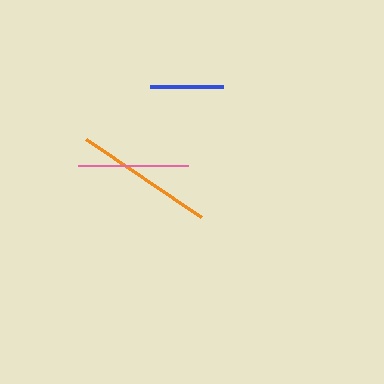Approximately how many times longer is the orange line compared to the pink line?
The orange line is approximately 1.3 times the length of the pink line.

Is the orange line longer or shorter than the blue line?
The orange line is longer than the blue line.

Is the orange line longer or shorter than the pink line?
The orange line is longer than the pink line.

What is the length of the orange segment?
The orange segment is approximately 139 pixels long.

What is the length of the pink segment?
The pink segment is approximately 110 pixels long.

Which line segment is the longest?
The orange line is the longest at approximately 139 pixels.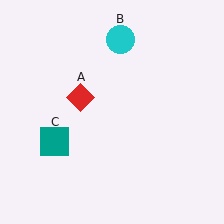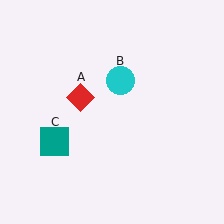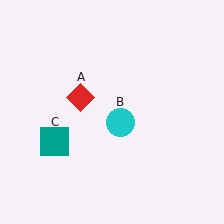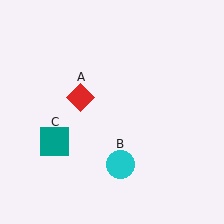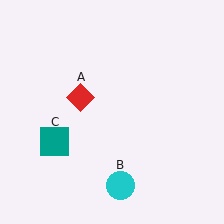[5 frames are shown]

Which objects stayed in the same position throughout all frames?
Red diamond (object A) and teal square (object C) remained stationary.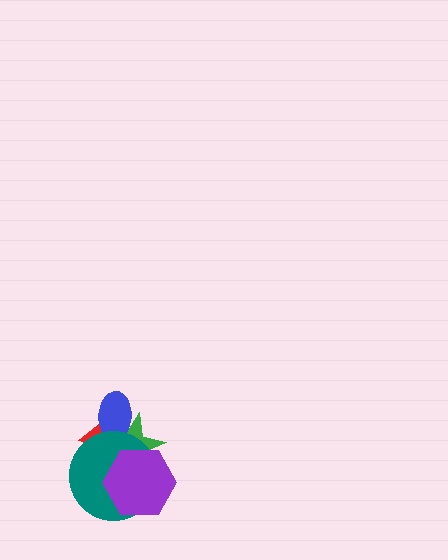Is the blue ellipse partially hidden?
Yes, it is partially covered by another shape.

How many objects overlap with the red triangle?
4 objects overlap with the red triangle.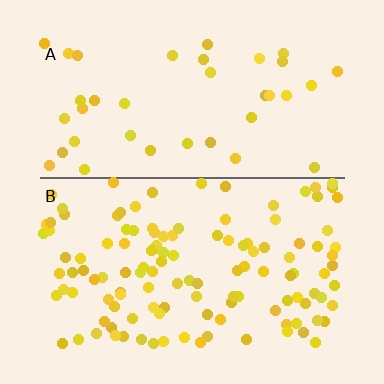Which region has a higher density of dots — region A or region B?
B (the bottom).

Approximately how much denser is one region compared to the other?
Approximately 3.1× — region B over region A.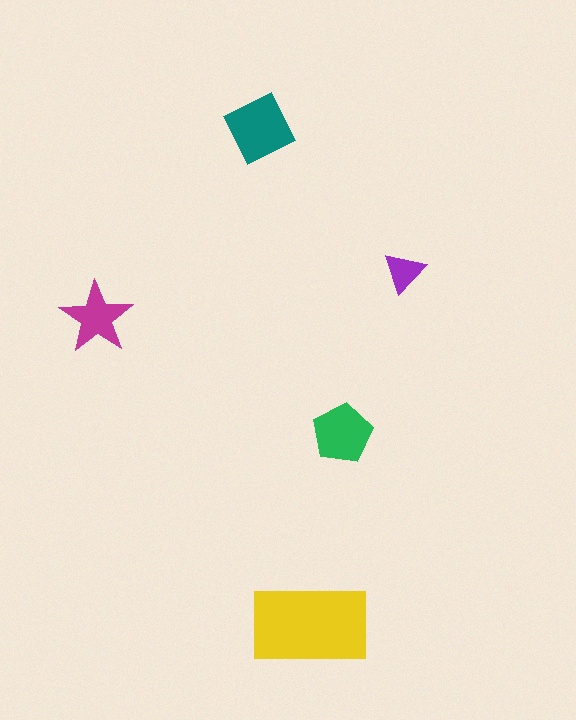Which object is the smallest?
The purple triangle.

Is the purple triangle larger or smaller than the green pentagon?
Smaller.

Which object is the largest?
The yellow rectangle.